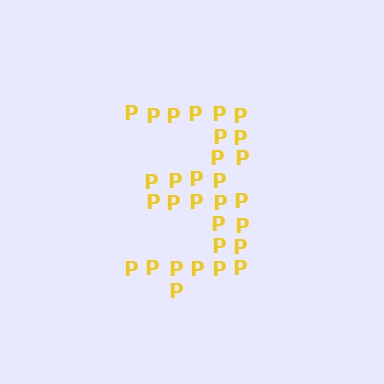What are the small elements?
The small elements are letter P's.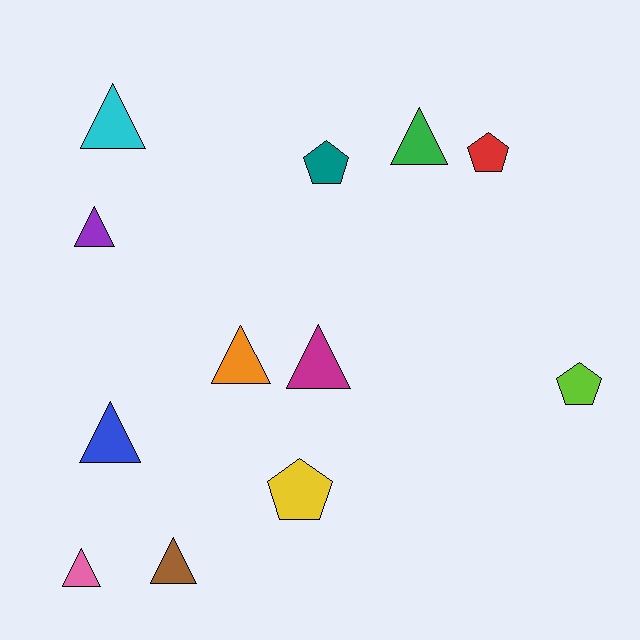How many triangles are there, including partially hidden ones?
There are 8 triangles.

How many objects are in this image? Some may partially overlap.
There are 12 objects.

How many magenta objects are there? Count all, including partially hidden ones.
There is 1 magenta object.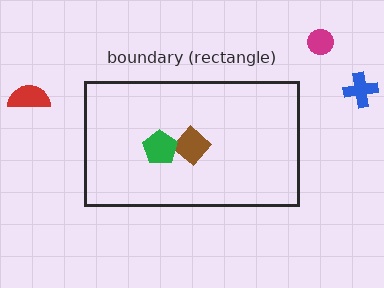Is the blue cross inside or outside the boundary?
Outside.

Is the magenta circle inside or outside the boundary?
Outside.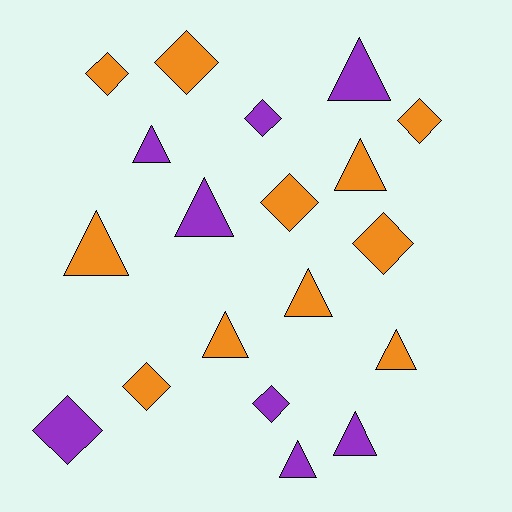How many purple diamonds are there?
There are 3 purple diamonds.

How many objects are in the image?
There are 19 objects.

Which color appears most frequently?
Orange, with 11 objects.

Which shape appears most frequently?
Triangle, with 10 objects.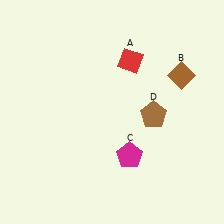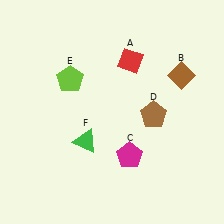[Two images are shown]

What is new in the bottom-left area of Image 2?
A green triangle (F) was added in the bottom-left area of Image 2.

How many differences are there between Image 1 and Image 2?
There are 2 differences between the two images.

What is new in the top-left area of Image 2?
A lime pentagon (E) was added in the top-left area of Image 2.